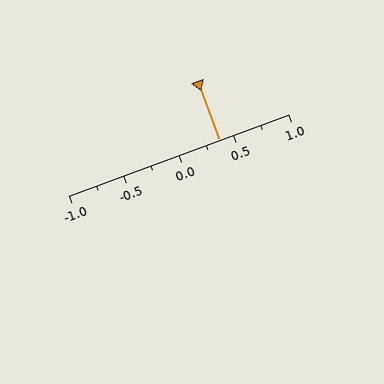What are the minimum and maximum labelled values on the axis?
The axis runs from -1.0 to 1.0.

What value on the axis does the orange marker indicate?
The marker indicates approximately 0.38.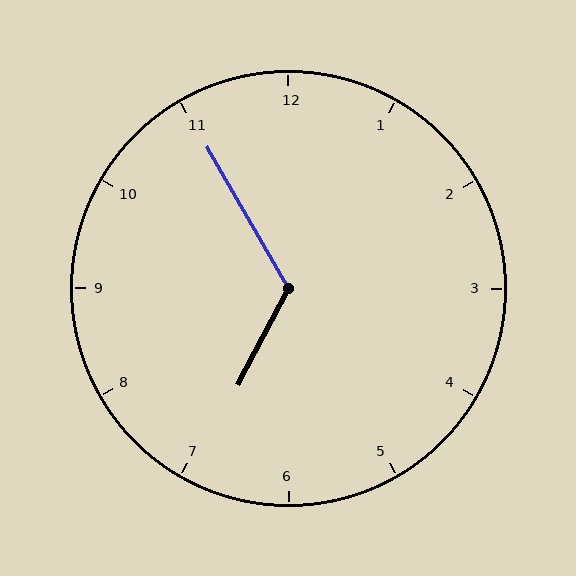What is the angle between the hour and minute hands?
Approximately 122 degrees.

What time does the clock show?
6:55.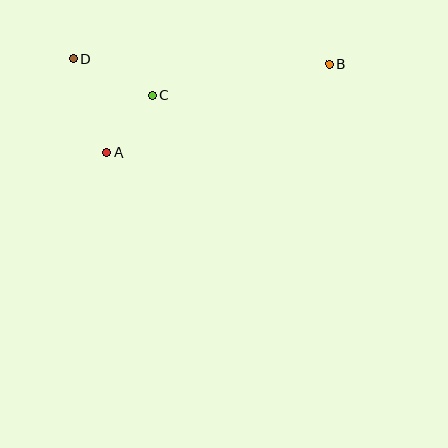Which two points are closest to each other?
Points A and C are closest to each other.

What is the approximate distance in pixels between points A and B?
The distance between A and B is approximately 239 pixels.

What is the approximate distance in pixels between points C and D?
The distance between C and D is approximately 87 pixels.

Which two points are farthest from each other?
Points B and D are farthest from each other.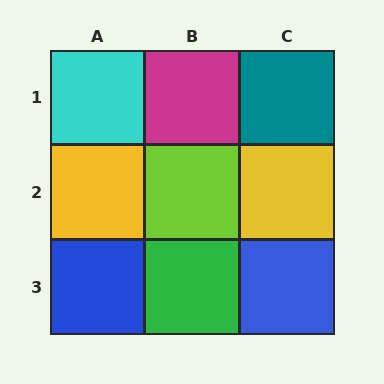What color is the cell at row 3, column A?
Blue.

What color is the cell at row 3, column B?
Green.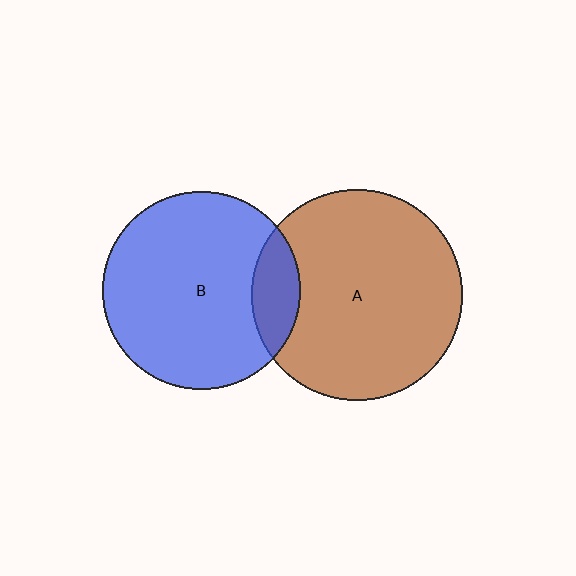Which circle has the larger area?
Circle A (brown).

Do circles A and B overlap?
Yes.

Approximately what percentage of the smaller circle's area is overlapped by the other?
Approximately 15%.